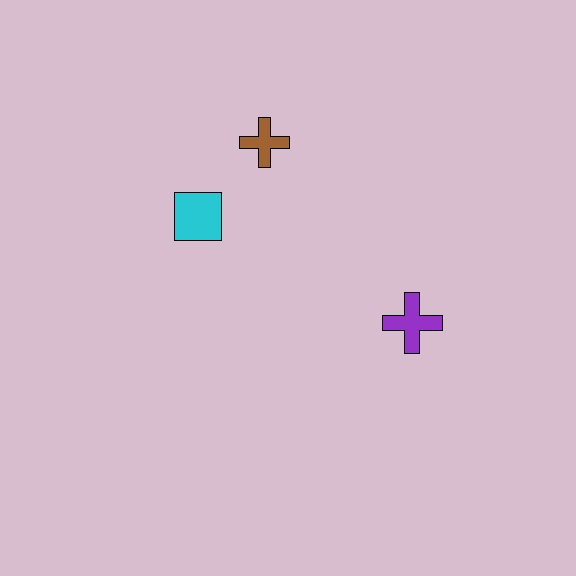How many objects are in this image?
There are 3 objects.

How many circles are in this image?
There are no circles.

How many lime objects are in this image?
There are no lime objects.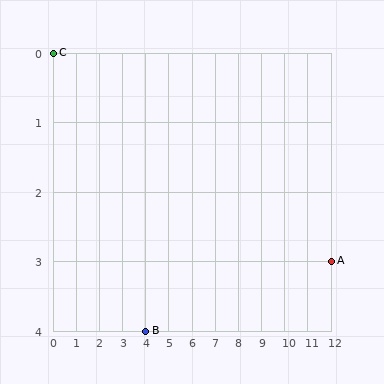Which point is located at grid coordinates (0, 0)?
Point C is at (0, 0).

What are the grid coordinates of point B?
Point B is at grid coordinates (4, 4).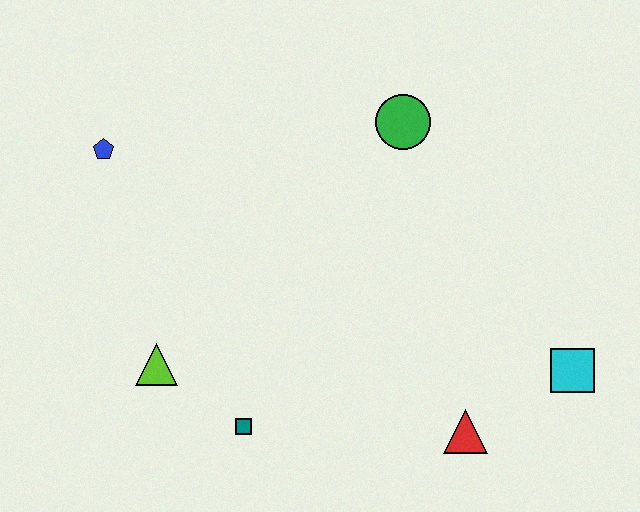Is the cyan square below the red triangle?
No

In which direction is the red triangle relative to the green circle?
The red triangle is below the green circle.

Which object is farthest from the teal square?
The green circle is farthest from the teal square.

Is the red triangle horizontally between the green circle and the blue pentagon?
No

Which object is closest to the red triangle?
The cyan square is closest to the red triangle.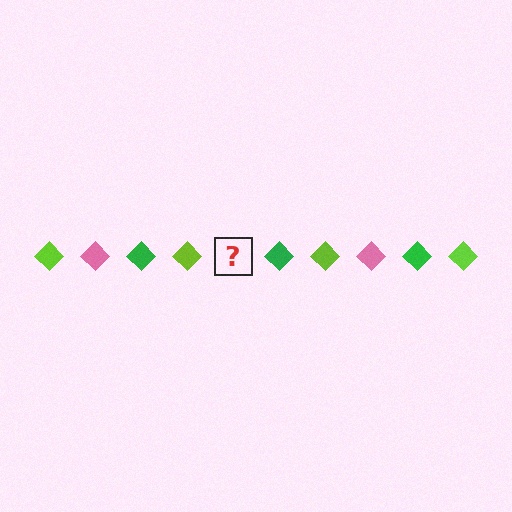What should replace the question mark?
The question mark should be replaced with a pink diamond.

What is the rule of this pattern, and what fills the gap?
The rule is that the pattern cycles through lime, pink, green diamonds. The gap should be filled with a pink diamond.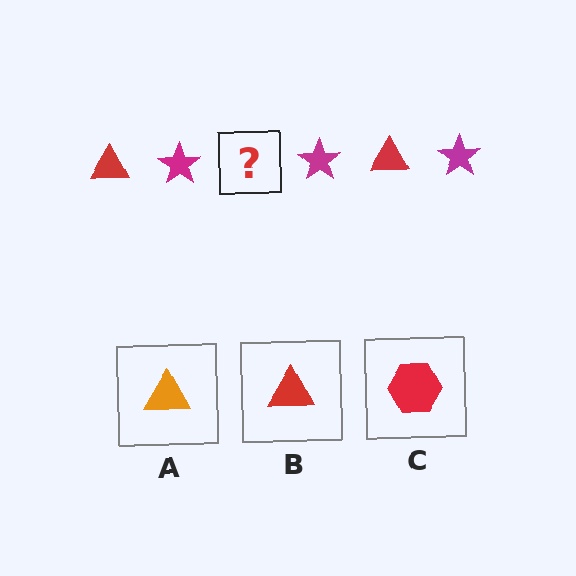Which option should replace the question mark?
Option B.